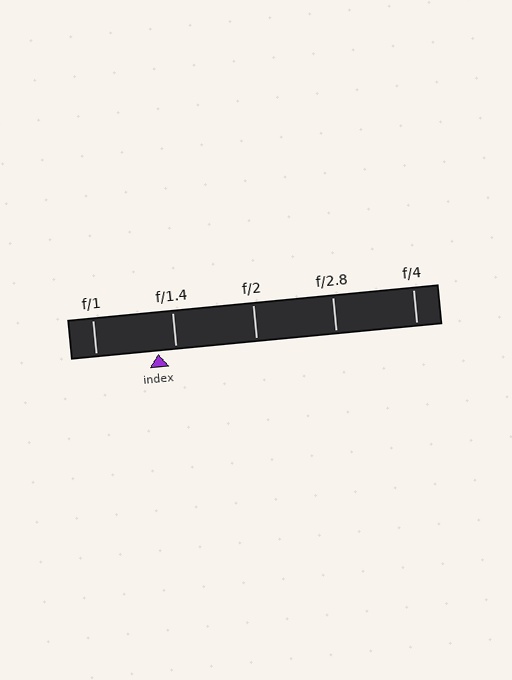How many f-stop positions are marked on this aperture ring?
There are 5 f-stop positions marked.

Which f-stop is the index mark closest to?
The index mark is closest to f/1.4.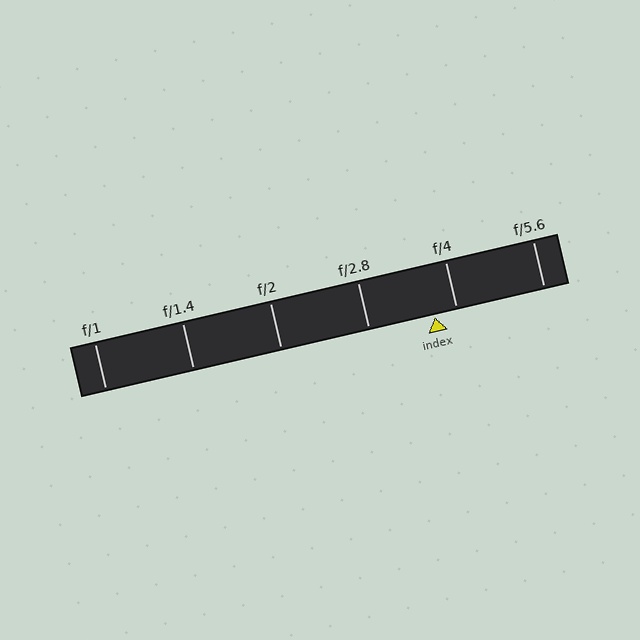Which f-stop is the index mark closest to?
The index mark is closest to f/4.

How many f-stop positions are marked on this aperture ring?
There are 6 f-stop positions marked.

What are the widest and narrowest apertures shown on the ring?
The widest aperture shown is f/1 and the narrowest is f/5.6.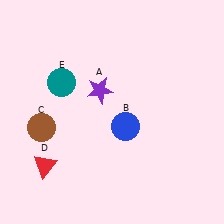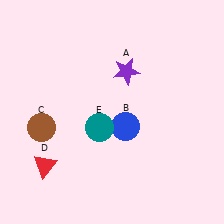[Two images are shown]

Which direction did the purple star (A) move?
The purple star (A) moved right.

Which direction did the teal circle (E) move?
The teal circle (E) moved down.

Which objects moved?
The objects that moved are: the purple star (A), the teal circle (E).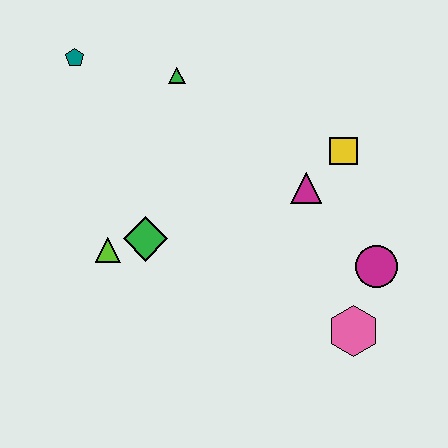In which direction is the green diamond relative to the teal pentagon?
The green diamond is below the teal pentagon.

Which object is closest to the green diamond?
The lime triangle is closest to the green diamond.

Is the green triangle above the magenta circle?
Yes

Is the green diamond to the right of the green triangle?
No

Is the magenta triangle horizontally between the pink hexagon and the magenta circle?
No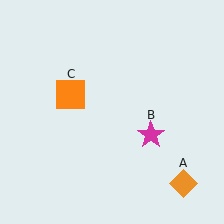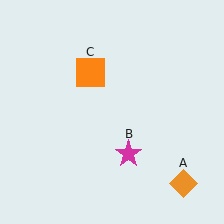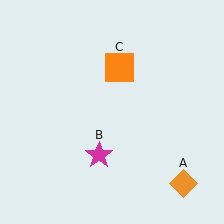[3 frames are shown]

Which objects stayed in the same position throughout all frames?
Orange diamond (object A) remained stationary.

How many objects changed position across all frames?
2 objects changed position: magenta star (object B), orange square (object C).